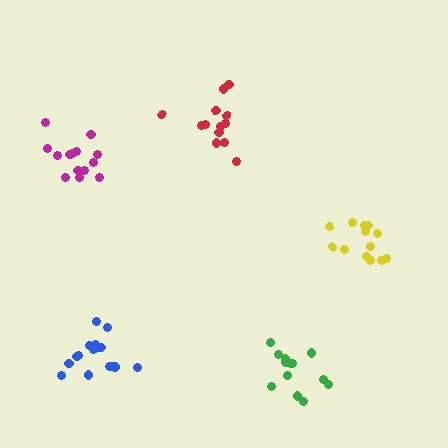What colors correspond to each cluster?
The clusters are colored: yellow, blue, green, red, magenta.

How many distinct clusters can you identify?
There are 5 distinct clusters.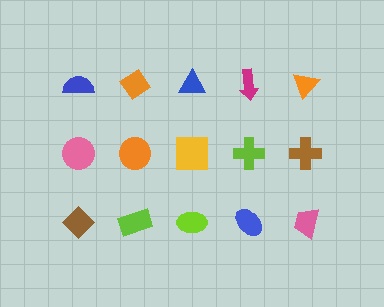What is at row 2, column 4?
A lime cross.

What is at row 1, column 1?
A blue semicircle.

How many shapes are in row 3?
5 shapes.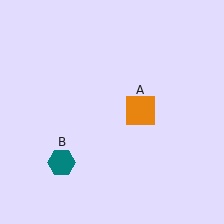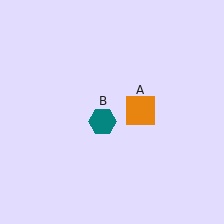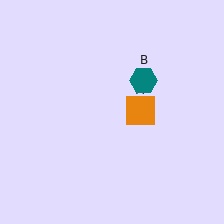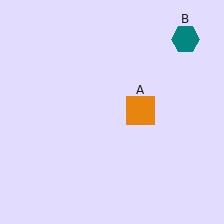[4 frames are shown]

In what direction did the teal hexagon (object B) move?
The teal hexagon (object B) moved up and to the right.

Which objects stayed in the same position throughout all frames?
Orange square (object A) remained stationary.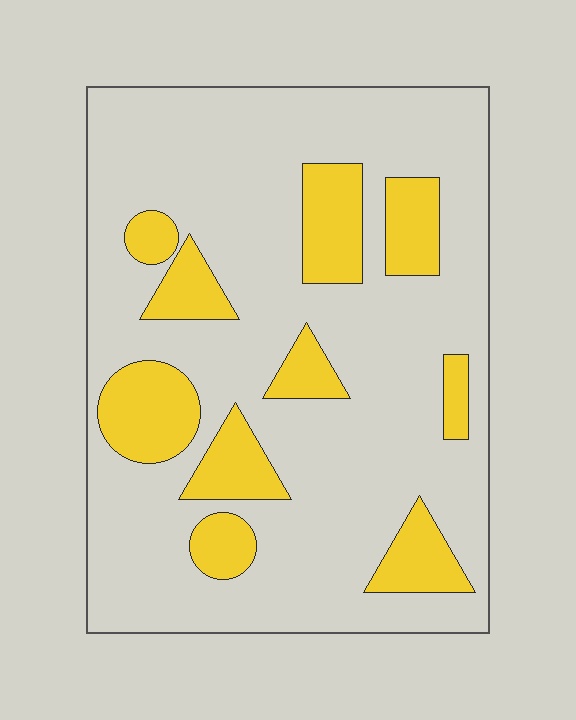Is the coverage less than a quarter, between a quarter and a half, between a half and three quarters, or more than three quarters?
Less than a quarter.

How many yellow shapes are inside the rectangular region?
10.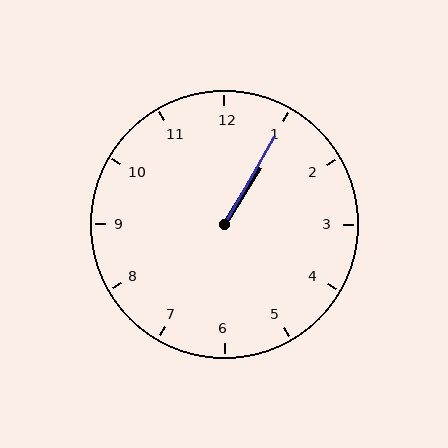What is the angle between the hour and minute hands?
Approximately 2 degrees.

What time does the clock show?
1:05.